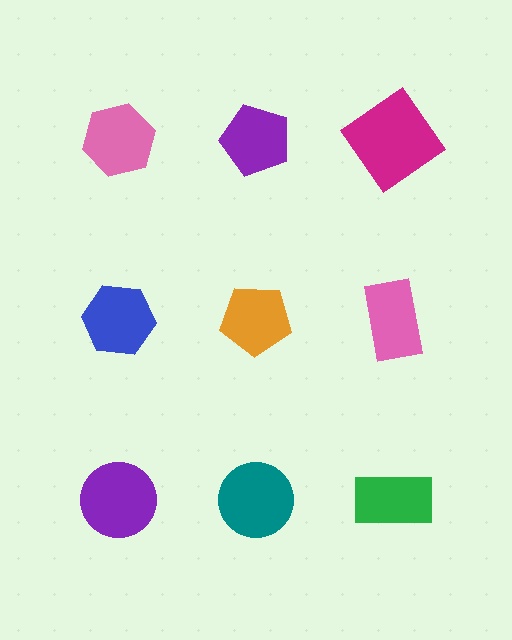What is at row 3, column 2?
A teal circle.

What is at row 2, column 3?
A pink rectangle.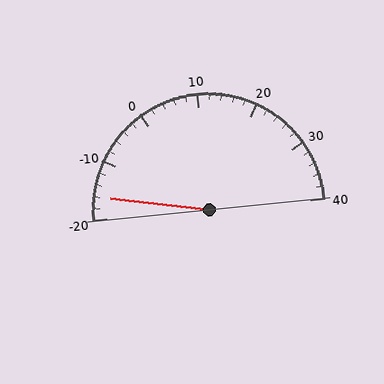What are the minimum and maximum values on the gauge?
The gauge ranges from -20 to 40.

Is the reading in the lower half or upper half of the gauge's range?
The reading is in the lower half of the range (-20 to 40).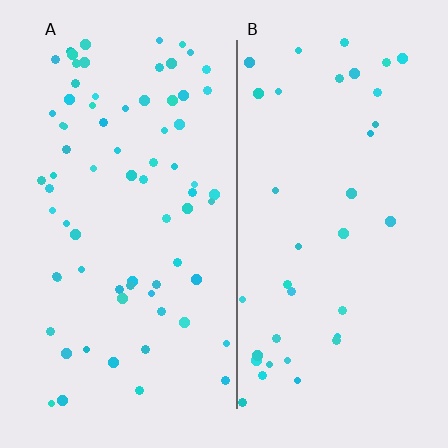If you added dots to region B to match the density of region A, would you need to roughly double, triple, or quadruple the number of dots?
Approximately double.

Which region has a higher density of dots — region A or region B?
A (the left).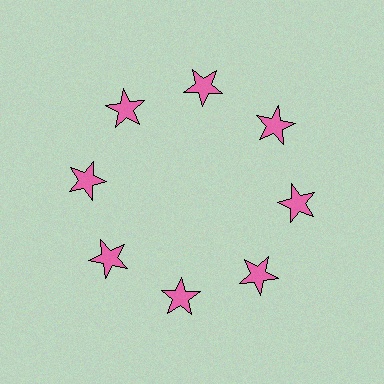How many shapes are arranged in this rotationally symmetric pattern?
There are 8 shapes, arranged in 8 groups of 1.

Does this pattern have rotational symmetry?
Yes, this pattern has 8-fold rotational symmetry. It looks the same after rotating 45 degrees around the center.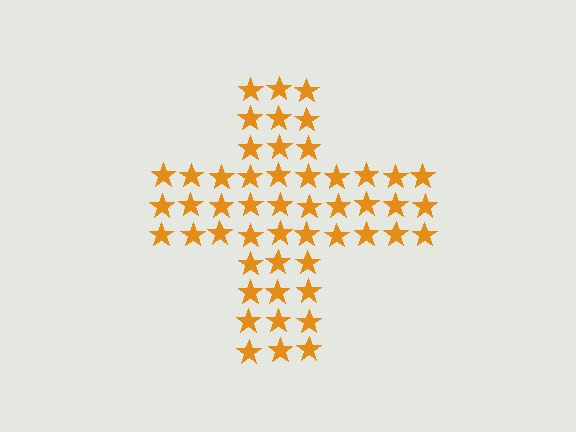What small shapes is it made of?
It is made of small stars.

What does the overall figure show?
The overall figure shows a cross.